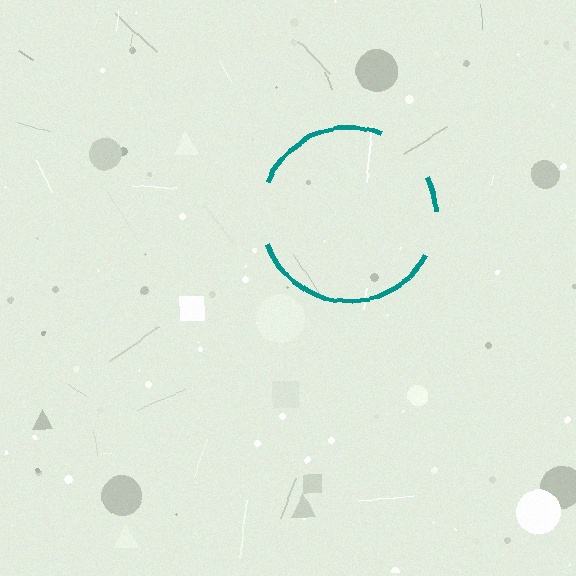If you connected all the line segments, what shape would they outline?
They would outline a circle.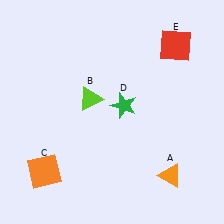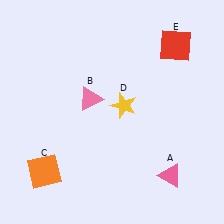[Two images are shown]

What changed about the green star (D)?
In Image 1, D is green. In Image 2, it changed to yellow.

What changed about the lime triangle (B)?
In Image 1, B is lime. In Image 2, it changed to pink.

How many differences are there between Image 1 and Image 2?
There are 3 differences between the two images.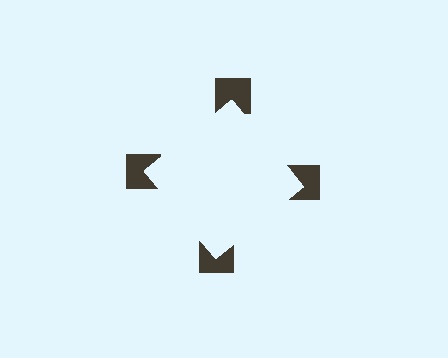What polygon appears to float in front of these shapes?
An illusory square — its edges are inferred from the aligned wedge cuts in the notched squares, not physically drawn.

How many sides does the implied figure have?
4 sides.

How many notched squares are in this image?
There are 4 — one at each vertex of the illusory square.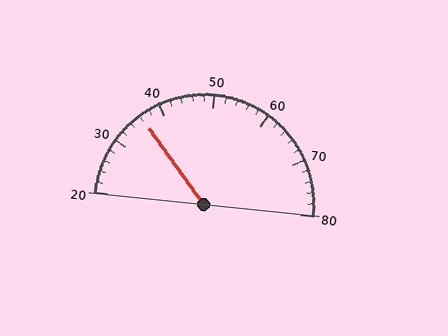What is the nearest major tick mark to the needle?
The nearest major tick mark is 40.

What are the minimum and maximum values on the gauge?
The gauge ranges from 20 to 80.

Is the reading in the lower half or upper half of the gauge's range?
The reading is in the lower half of the range (20 to 80).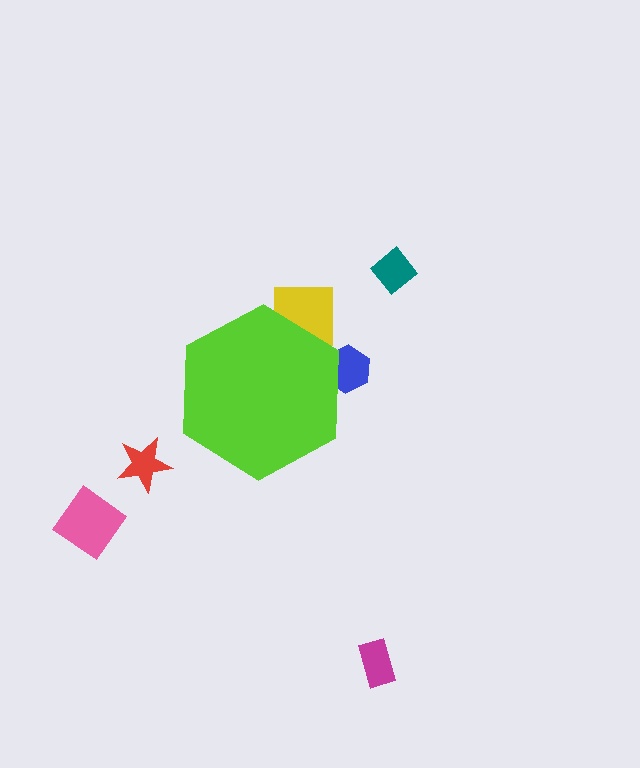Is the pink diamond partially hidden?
No, the pink diamond is fully visible.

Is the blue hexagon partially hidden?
Yes, the blue hexagon is partially hidden behind the lime hexagon.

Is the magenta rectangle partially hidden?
No, the magenta rectangle is fully visible.